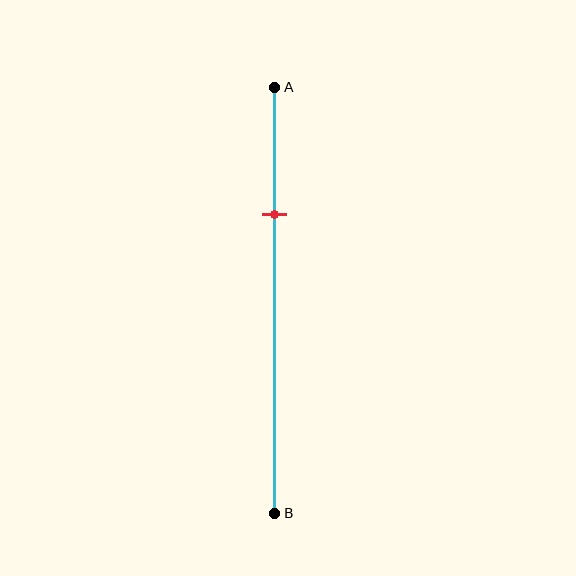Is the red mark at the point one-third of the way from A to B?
No, the mark is at about 30% from A, not at the 33% one-third point.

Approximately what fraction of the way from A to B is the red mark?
The red mark is approximately 30% of the way from A to B.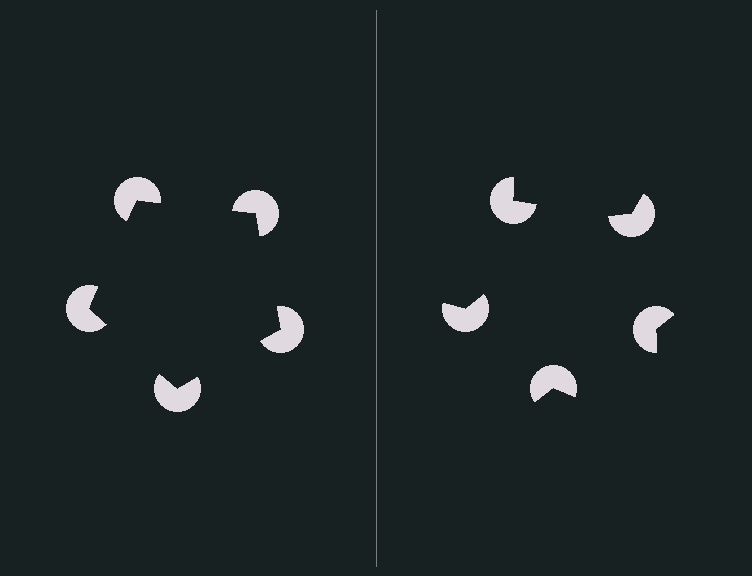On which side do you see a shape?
An illusory pentagon appears on the left side. On the right side the wedge cuts are rotated, so no coherent shape forms.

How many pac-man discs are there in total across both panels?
10 — 5 on each side.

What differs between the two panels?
The pac-man discs are positioned identically on both sides; only the wedge orientations differ. On the left they align to a pentagon; on the right they are misaligned.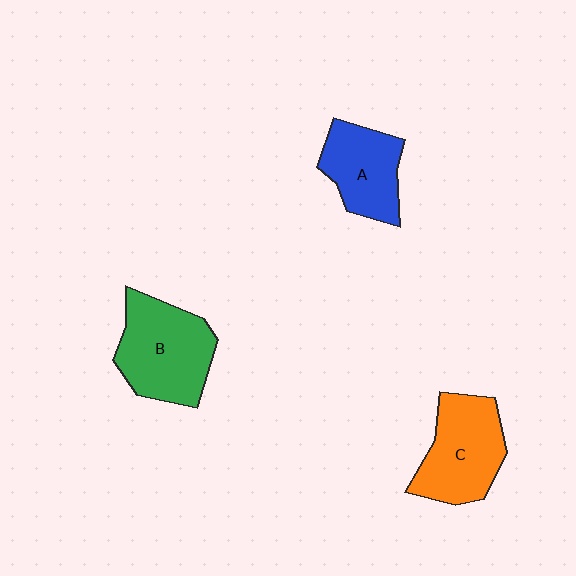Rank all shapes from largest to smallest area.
From largest to smallest: B (green), C (orange), A (blue).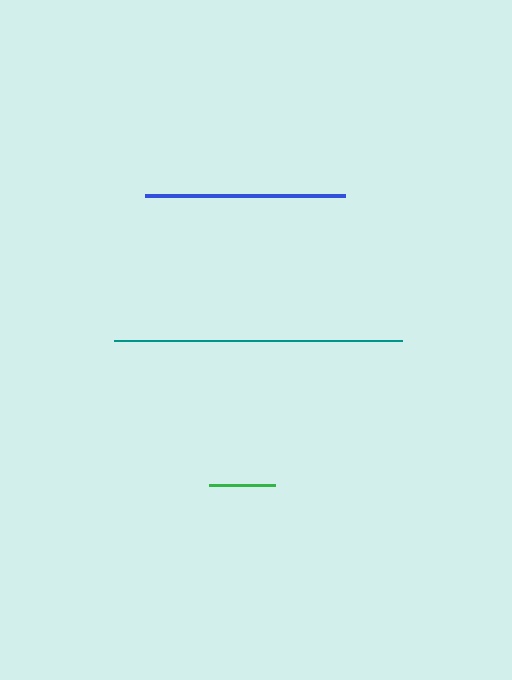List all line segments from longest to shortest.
From longest to shortest: teal, blue, green.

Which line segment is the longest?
The teal line is the longest at approximately 288 pixels.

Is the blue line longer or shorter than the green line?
The blue line is longer than the green line.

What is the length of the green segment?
The green segment is approximately 65 pixels long.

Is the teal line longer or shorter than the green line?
The teal line is longer than the green line.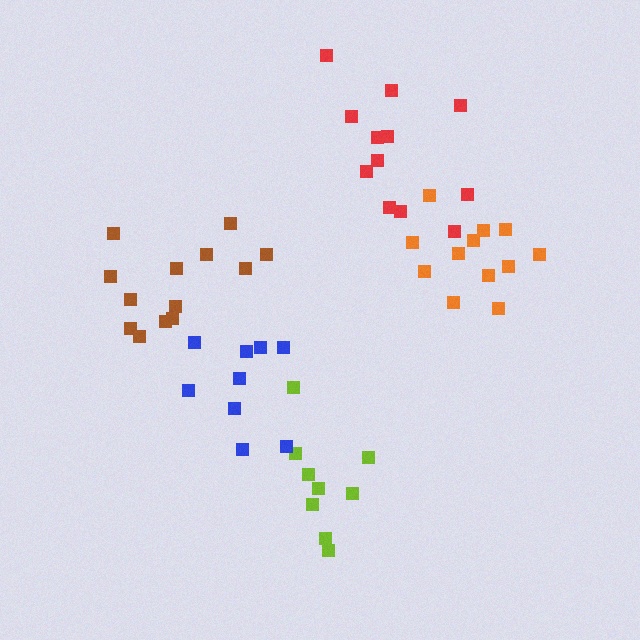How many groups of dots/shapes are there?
There are 5 groups.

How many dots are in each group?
Group 1: 9 dots, Group 2: 13 dots, Group 3: 9 dots, Group 4: 12 dots, Group 5: 12 dots (55 total).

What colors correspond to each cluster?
The clusters are colored: lime, brown, blue, orange, red.